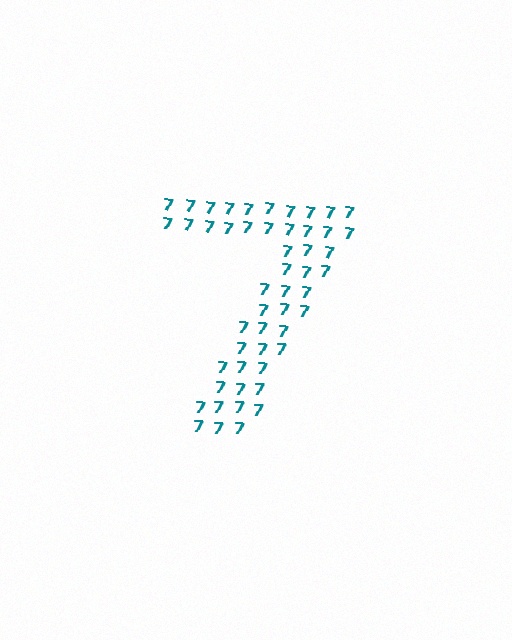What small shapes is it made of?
It is made of small digit 7's.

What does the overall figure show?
The overall figure shows the digit 7.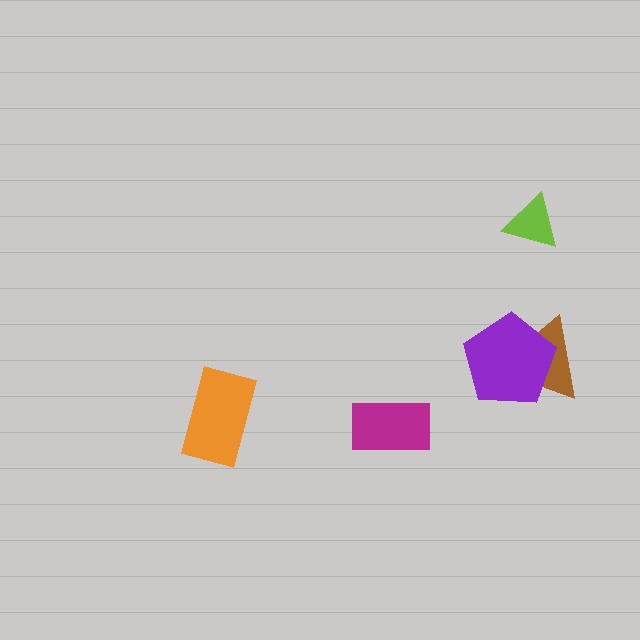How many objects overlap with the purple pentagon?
1 object overlaps with the purple pentagon.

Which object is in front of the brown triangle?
The purple pentagon is in front of the brown triangle.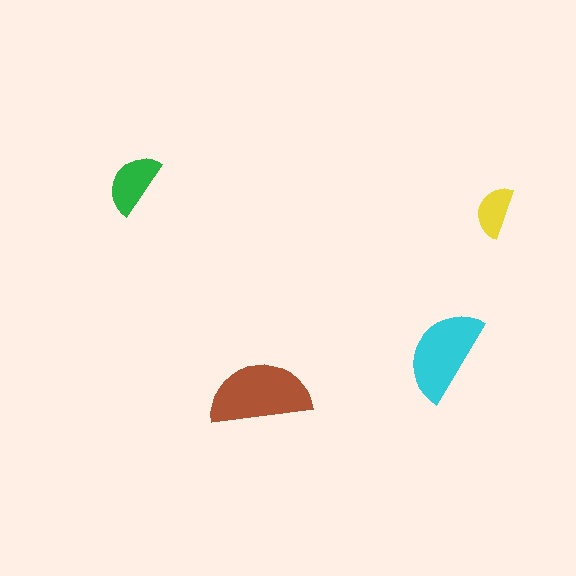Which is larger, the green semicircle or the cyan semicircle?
The cyan one.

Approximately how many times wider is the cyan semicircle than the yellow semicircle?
About 2 times wider.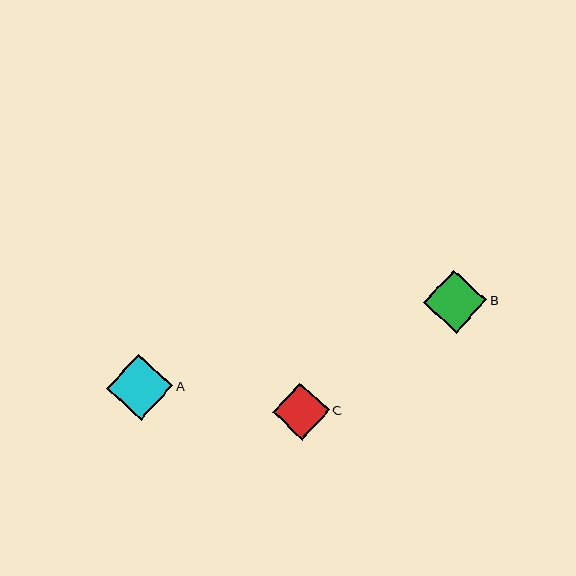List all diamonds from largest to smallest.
From largest to smallest: A, B, C.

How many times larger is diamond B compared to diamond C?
Diamond B is approximately 1.1 times the size of diamond C.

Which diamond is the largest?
Diamond A is the largest with a size of approximately 67 pixels.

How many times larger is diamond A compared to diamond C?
Diamond A is approximately 1.2 times the size of diamond C.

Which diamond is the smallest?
Diamond C is the smallest with a size of approximately 57 pixels.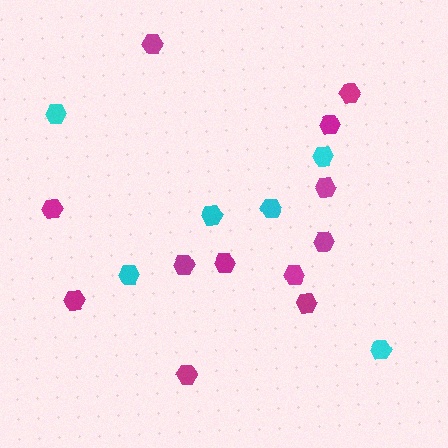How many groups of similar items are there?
There are 2 groups: one group of magenta hexagons (12) and one group of cyan hexagons (6).